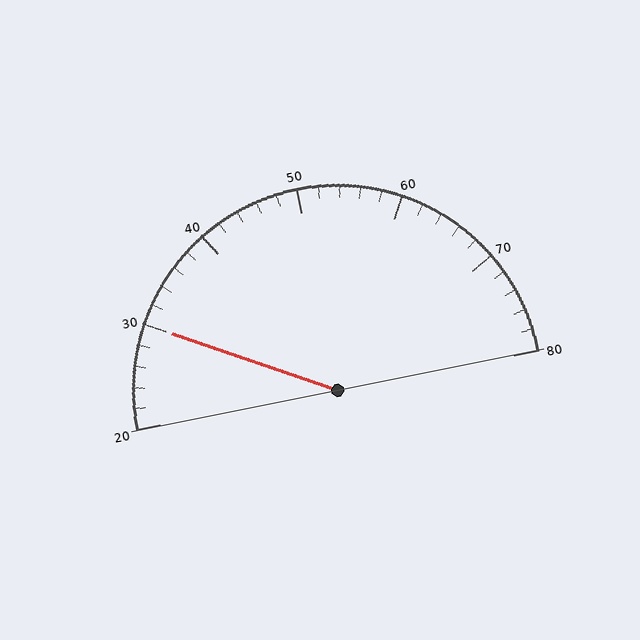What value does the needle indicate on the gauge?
The needle indicates approximately 30.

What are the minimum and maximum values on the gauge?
The gauge ranges from 20 to 80.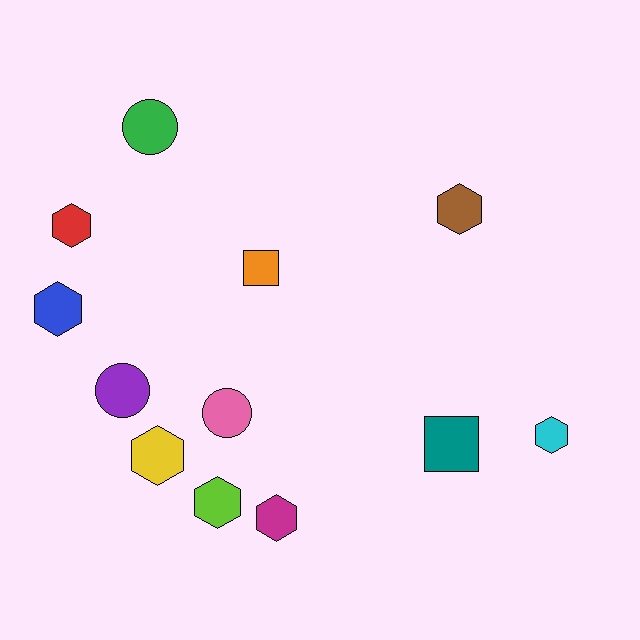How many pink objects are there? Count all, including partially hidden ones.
There is 1 pink object.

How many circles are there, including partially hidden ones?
There are 3 circles.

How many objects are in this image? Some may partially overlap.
There are 12 objects.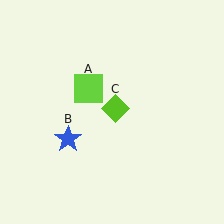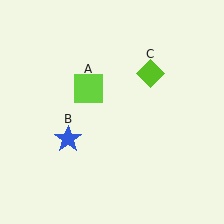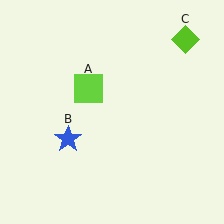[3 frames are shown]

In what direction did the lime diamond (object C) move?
The lime diamond (object C) moved up and to the right.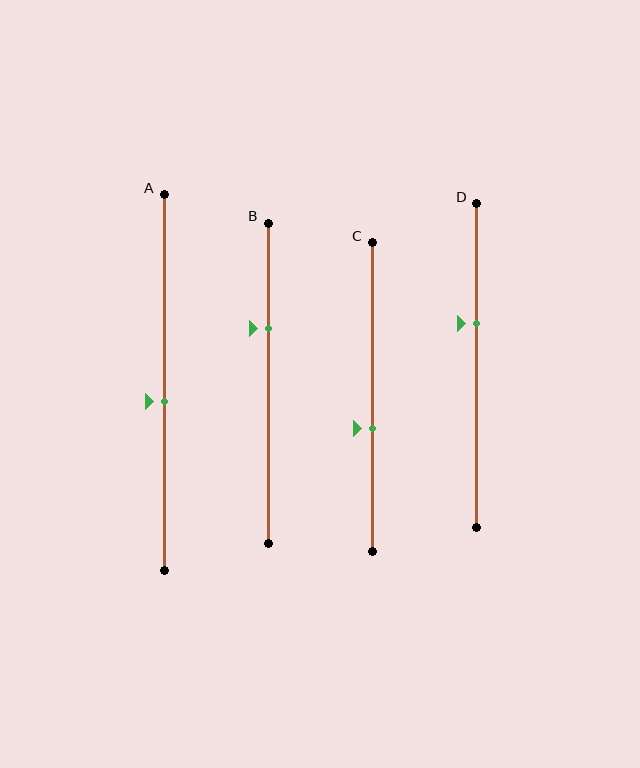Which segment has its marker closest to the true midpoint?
Segment A has its marker closest to the true midpoint.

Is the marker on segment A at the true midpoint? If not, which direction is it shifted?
No, the marker on segment A is shifted downward by about 5% of the segment length.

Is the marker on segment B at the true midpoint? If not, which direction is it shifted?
No, the marker on segment B is shifted upward by about 17% of the segment length.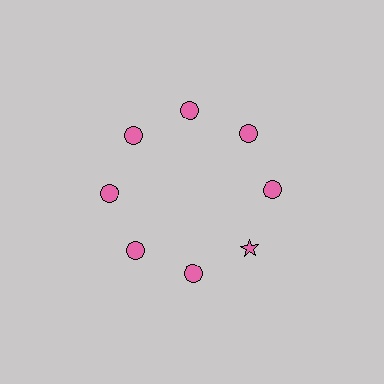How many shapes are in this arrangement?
There are 8 shapes arranged in a ring pattern.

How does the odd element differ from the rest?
It has a different shape: star instead of circle.